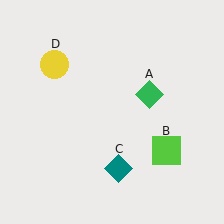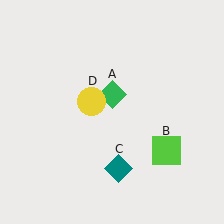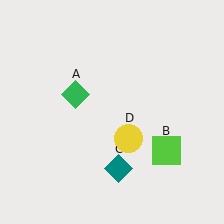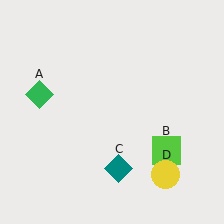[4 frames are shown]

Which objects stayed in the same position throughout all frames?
Lime square (object B) and teal diamond (object C) remained stationary.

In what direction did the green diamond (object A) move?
The green diamond (object A) moved left.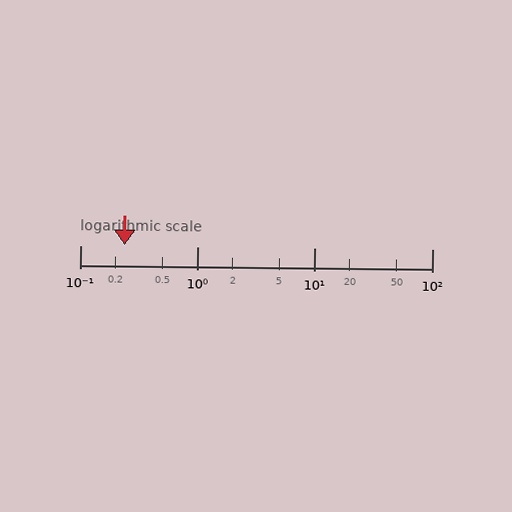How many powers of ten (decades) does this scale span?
The scale spans 3 decades, from 0.1 to 100.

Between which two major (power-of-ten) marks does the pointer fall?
The pointer is between 0.1 and 1.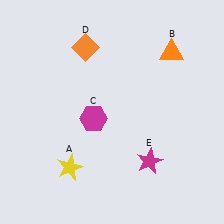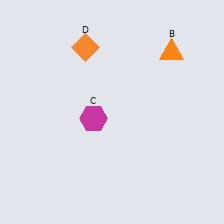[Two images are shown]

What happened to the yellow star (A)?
The yellow star (A) was removed in Image 2. It was in the bottom-left area of Image 1.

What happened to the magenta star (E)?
The magenta star (E) was removed in Image 2. It was in the bottom-right area of Image 1.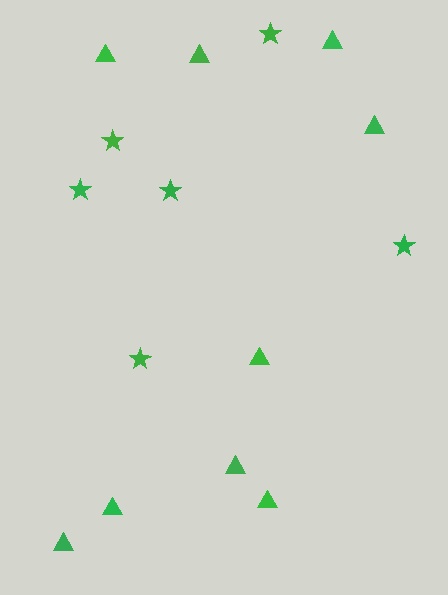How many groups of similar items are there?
There are 2 groups: one group of stars (6) and one group of triangles (9).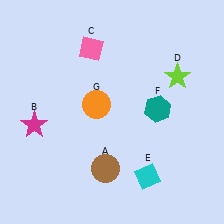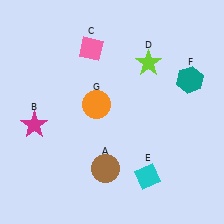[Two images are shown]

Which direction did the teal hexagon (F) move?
The teal hexagon (F) moved right.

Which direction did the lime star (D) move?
The lime star (D) moved left.